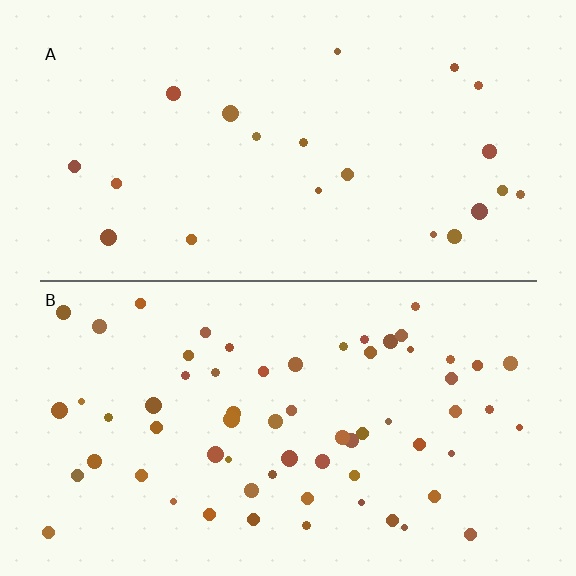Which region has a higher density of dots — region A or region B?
B (the bottom).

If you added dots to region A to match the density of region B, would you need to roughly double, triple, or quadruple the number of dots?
Approximately triple.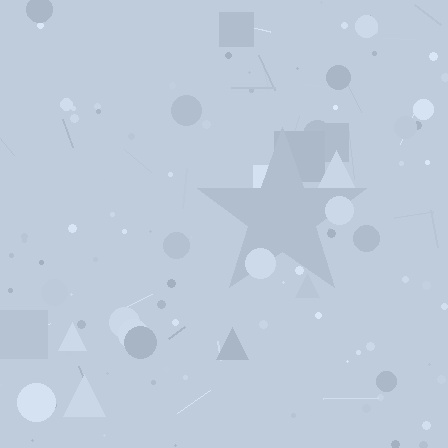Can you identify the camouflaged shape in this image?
The camouflaged shape is a star.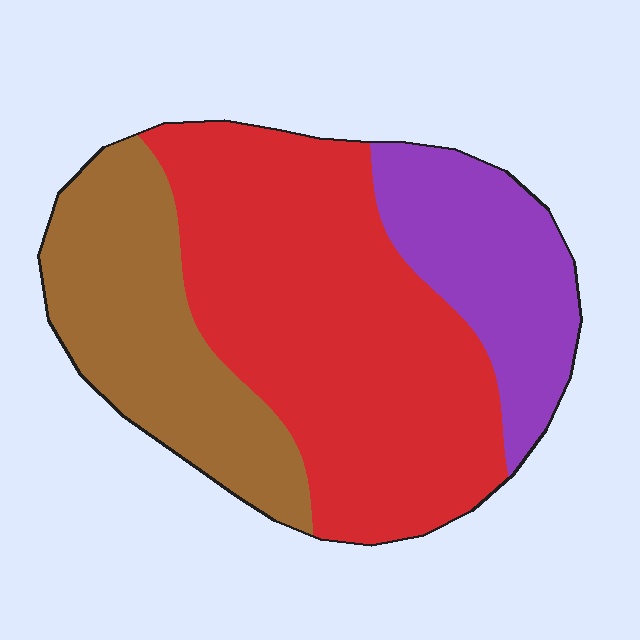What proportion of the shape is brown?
Brown covers roughly 25% of the shape.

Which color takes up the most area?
Red, at roughly 50%.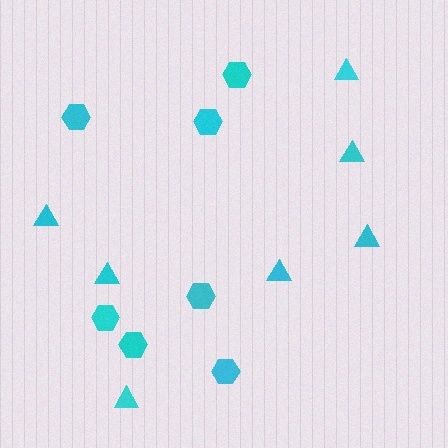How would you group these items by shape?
There are 2 groups: one group of triangles (7) and one group of hexagons (7).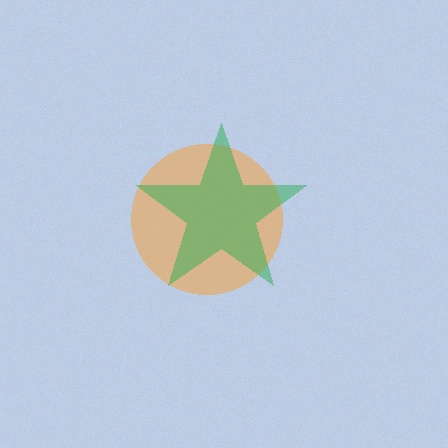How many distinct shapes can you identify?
There are 2 distinct shapes: an orange circle, a green star.